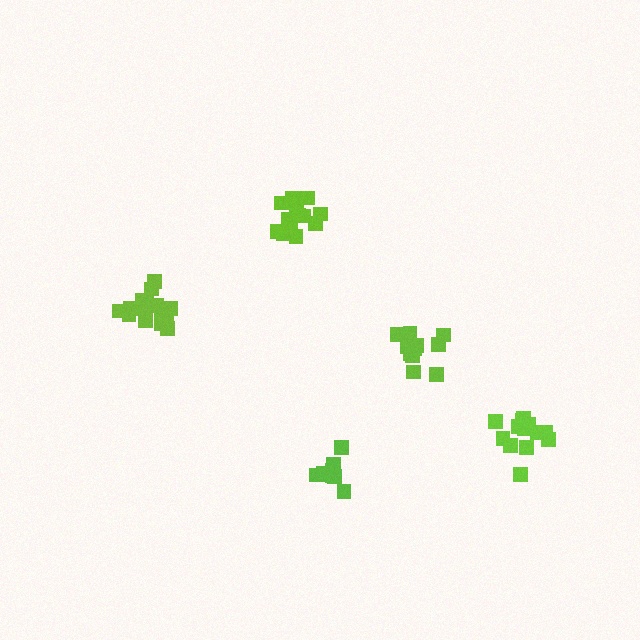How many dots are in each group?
Group 1: 15 dots, Group 2: 10 dots, Group 3: 13 dots, Group 4: 16 dots, Group 5: 13 dots (67 total).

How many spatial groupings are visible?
There are 5 spatial groupings.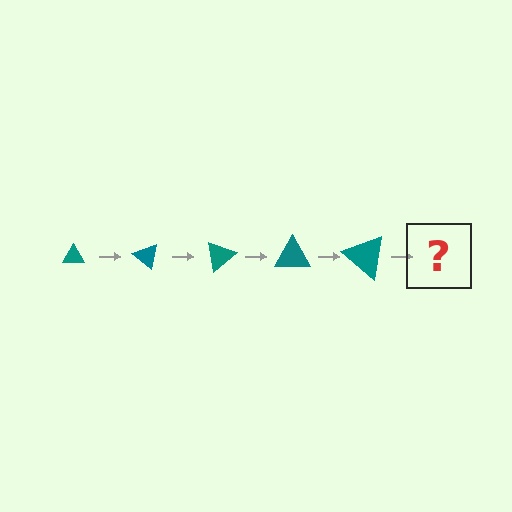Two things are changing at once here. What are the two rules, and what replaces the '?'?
The two rules are that the triangle grows larger each step and it rotates 40 degrees each step. The '?' should be a triangle, larger than the previous one and rotated 200 degrees from the start.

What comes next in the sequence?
The next element should be a triangle, larger than the previous one and rotated 200 degrees from the start.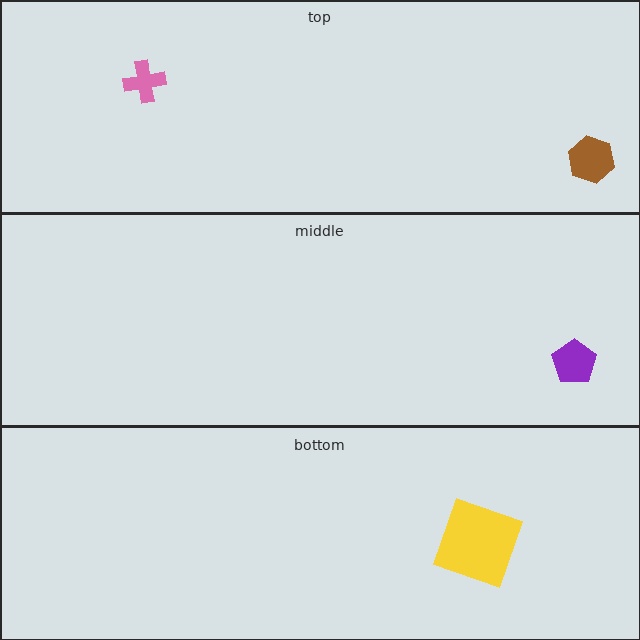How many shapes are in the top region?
2.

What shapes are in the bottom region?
The yellow square.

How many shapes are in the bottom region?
1.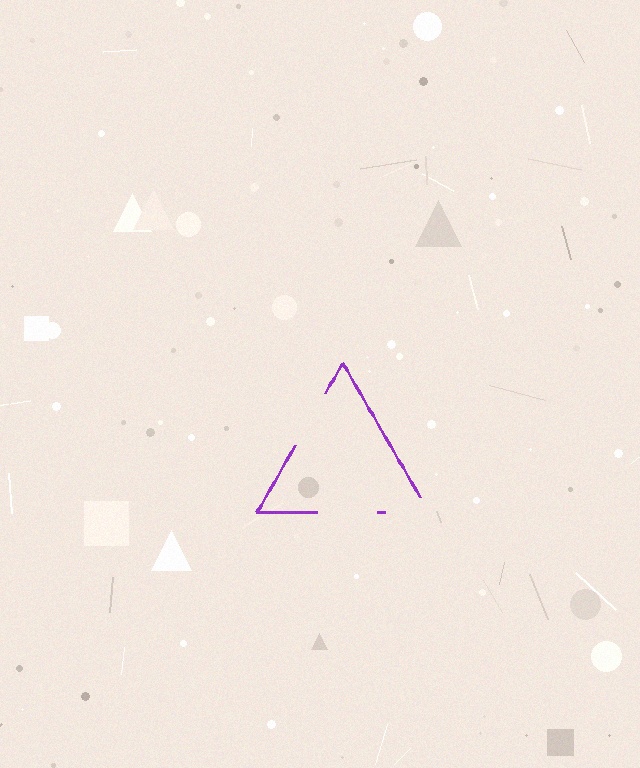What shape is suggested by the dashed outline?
The dashed outline suggests a triangle.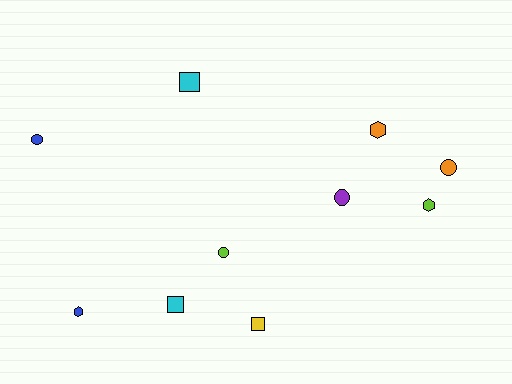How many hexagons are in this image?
There are 3 hexagons.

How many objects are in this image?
There are 10 objects.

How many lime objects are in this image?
There are 2 lime objects.